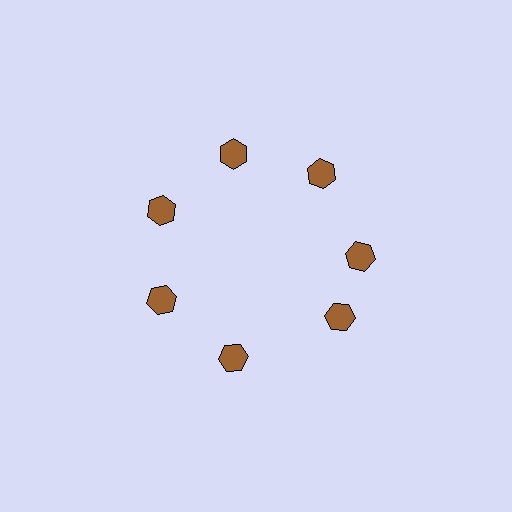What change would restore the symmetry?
The symmetry would be restored by rotating it back into even spacing with its neighbors so that all 7 hexagons sit at equal angles and equal distance from the center.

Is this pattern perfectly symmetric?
No. The 7 brown hexagons are arranged in a ring, but one element near the 5 o'clock position is rotated out of alignment along the ring, breaking the 7-fold rotational symmetry.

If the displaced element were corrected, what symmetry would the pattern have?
It would have 7-fold rotational symmetry — the pattern would map onto itself every 51 degrees.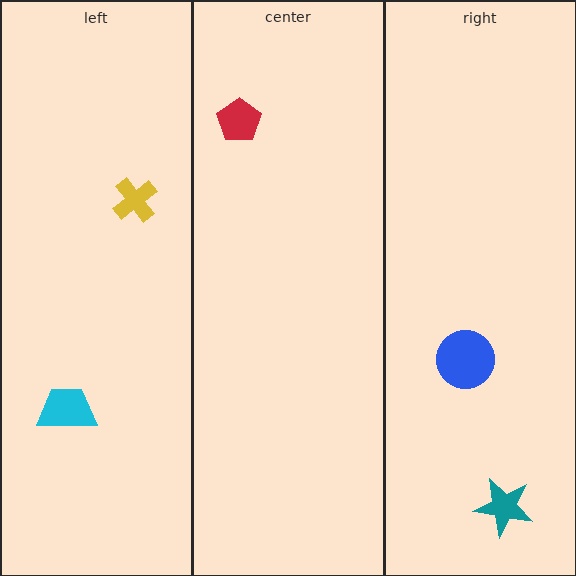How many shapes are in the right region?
2.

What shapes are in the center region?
The red pentagon.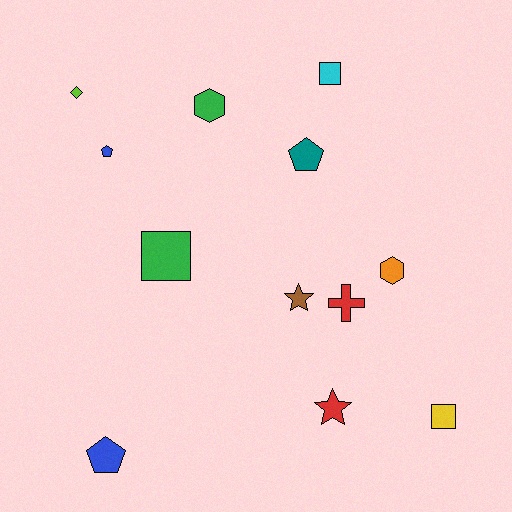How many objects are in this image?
There are 12 objects.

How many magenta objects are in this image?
There are no magenta objects.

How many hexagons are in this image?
There are 2 hexagons.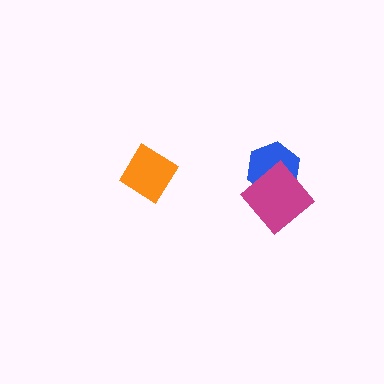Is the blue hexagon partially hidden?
Yes, it is partially covered by another shape.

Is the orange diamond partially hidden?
No, no other shape covers it.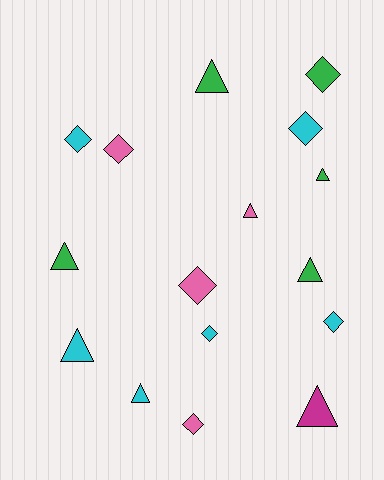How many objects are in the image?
There are 16 objects.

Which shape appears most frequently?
Diamond, with 8 objects.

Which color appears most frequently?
Cyan, with 6 objects.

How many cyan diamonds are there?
There are 4 cyan diamonds.